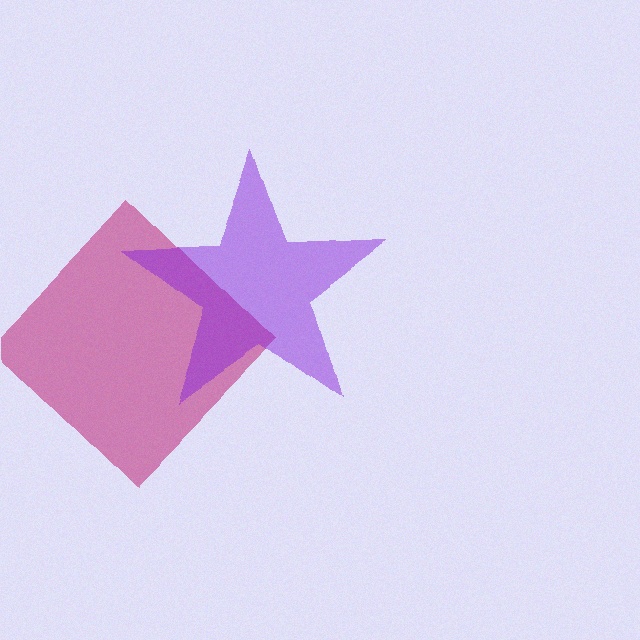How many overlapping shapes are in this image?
There are 2 overlapping shapes in the image.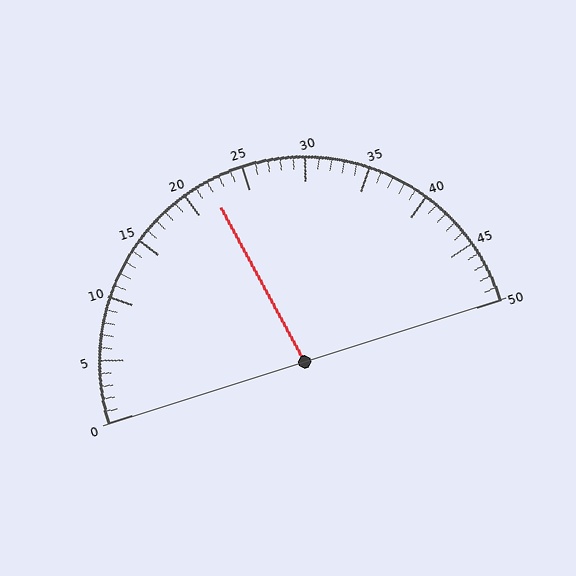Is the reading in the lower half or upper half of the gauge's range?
The reading is in the lower half of the range (0 to 50).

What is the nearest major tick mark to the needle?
The nearest major tick mark is 20.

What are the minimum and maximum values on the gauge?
The gauge ranges from 0 to 50.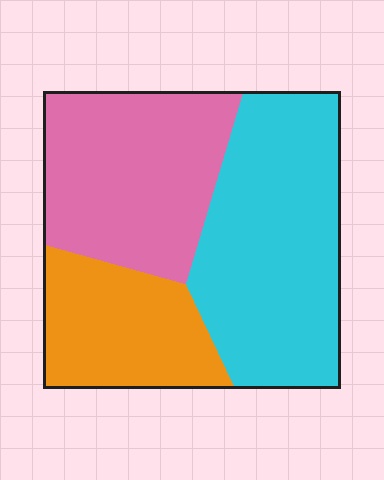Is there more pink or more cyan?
Cyan.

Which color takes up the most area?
Cyan, at roughly 45%.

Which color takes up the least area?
Orange, at roughly 25%.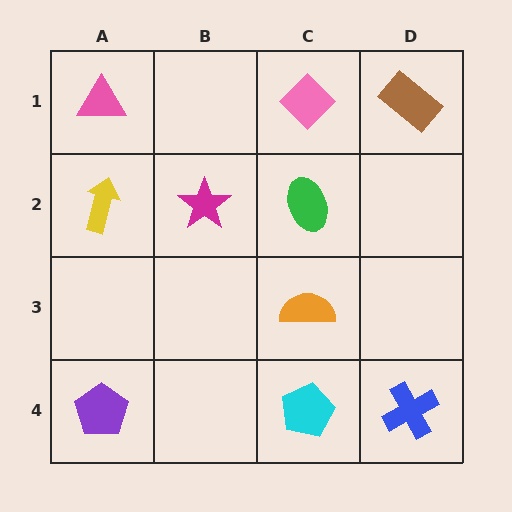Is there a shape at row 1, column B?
No, that cell is empty.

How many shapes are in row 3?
1 shape.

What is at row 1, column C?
A pink diamond.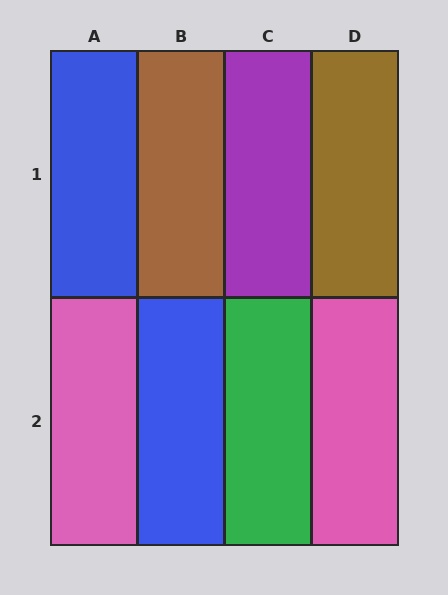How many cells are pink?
2 cells are pink.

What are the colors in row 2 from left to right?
Pink, blue, green, pink.